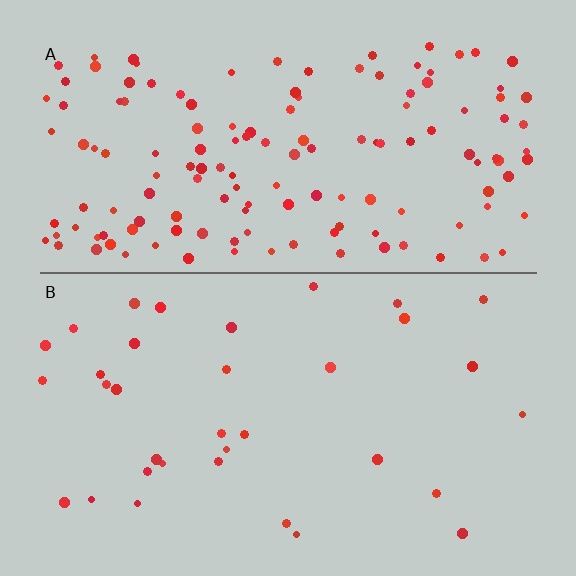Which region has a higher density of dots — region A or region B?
A (the top).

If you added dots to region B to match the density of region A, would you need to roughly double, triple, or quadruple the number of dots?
Approximately quadruple.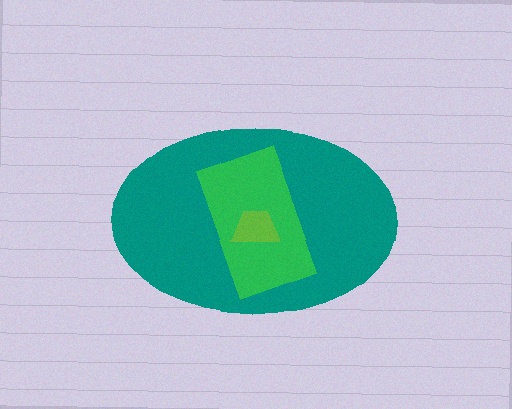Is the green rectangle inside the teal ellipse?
Yes.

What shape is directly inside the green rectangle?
The lime trapezoid.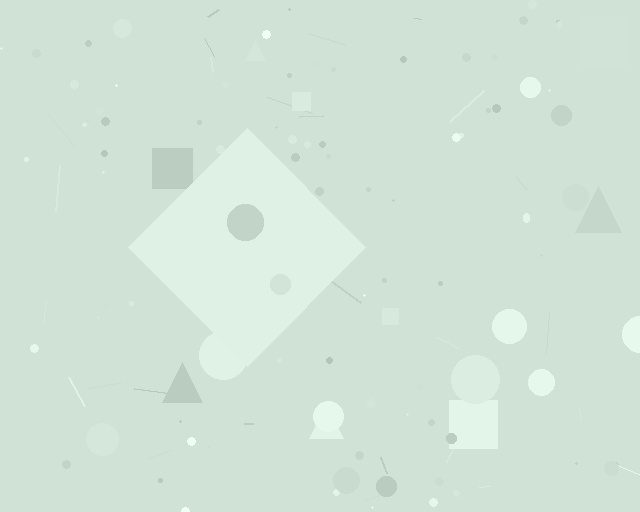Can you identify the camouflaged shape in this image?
The camouflaged shape is a diamond.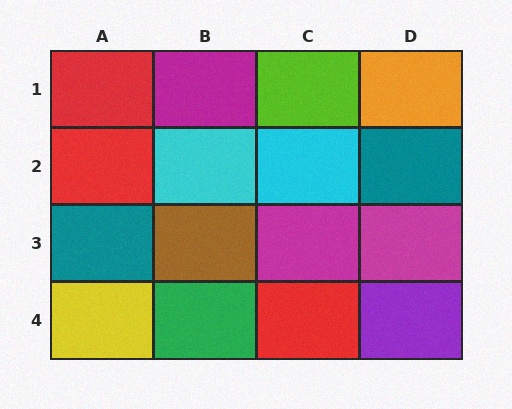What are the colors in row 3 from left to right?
Teal, brown, magenta, magenta.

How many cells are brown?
1 cell is brown.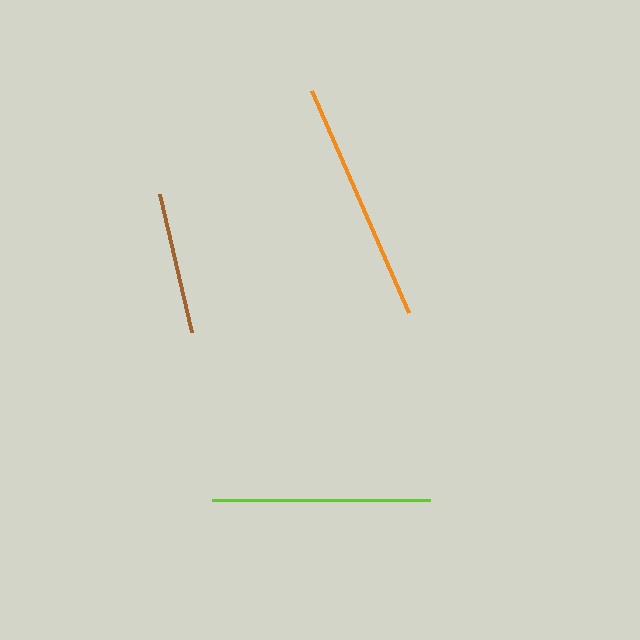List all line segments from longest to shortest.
From longest to shortest: orange, lime, brown.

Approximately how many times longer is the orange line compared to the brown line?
The orange line is approximately 1.7 times the length of the brown line.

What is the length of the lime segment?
The lime segment is approximately 218 pixels long.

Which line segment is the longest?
The orange line is the longest at approximately 242 pixels.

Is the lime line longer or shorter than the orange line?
The orange line is longer than the lime line.